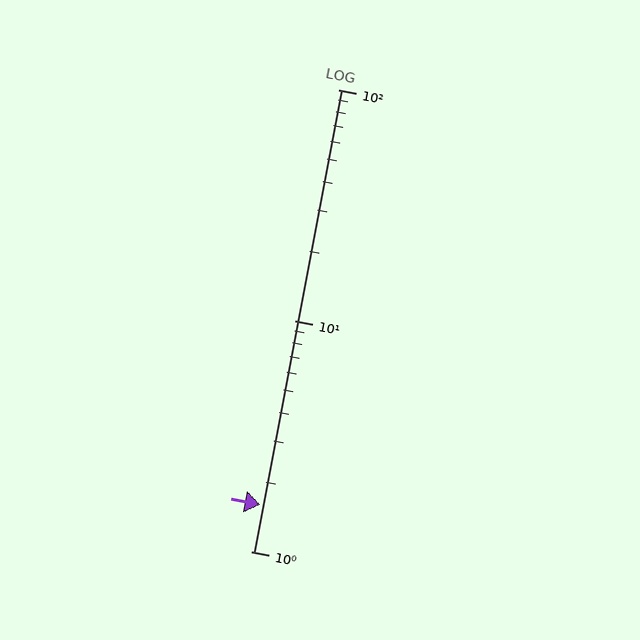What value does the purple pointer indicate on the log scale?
The pointer indicates approximately 1.6.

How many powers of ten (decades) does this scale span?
The scale spans 2 decades, from 1 to 100.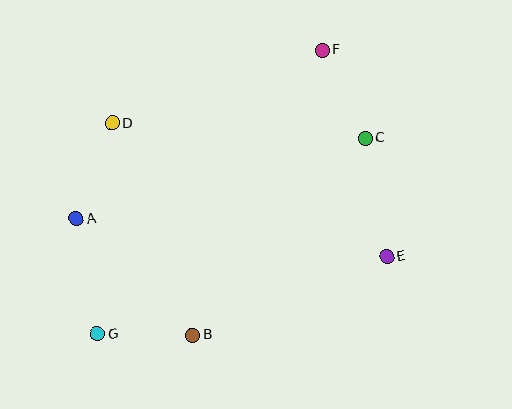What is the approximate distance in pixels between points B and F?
The distance between B and F is approximately 314 pixels.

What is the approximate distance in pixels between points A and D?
The distance between A and D is approximately 103 pixels.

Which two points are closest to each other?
Points B and G are closest to each other.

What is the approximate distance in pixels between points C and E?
The distance between C and E is approximately 120 pixels.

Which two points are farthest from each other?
Points F and G are farthest from each other.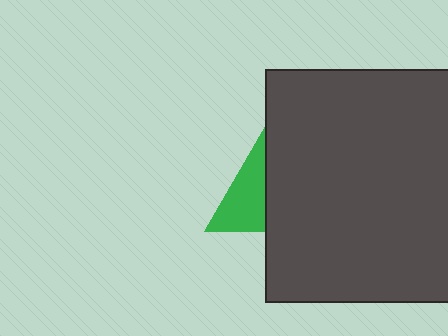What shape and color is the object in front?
The object in front is a dark gray square.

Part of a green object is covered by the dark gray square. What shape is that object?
It is a triangle.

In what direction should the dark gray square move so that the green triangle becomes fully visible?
The dark gray square should move right. That is the shortest direction to clear the overlap and leave the green triangle fully visible.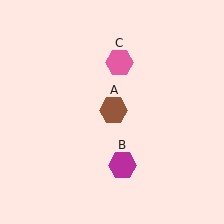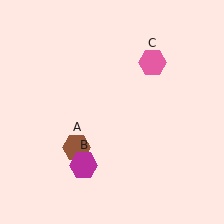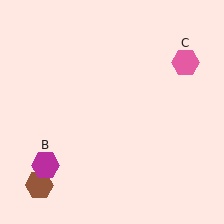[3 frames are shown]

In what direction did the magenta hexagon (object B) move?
The magenta hexagon (object B) moved left.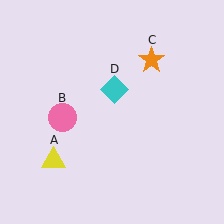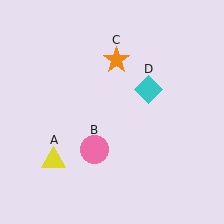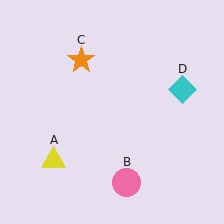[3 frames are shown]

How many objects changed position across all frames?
3 objects changed position: pink circle (object B), orange star (object C), cyan diamond (object D).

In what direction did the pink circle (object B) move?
The pink circle (object B) moved down and to the right.